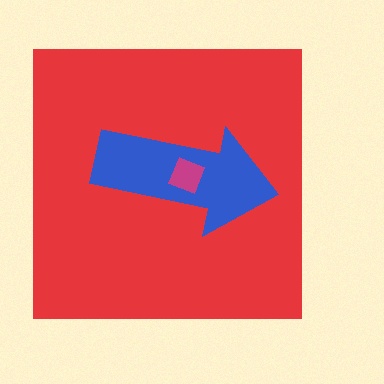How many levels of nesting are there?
3.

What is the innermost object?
The magenta diamond.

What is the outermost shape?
The red square.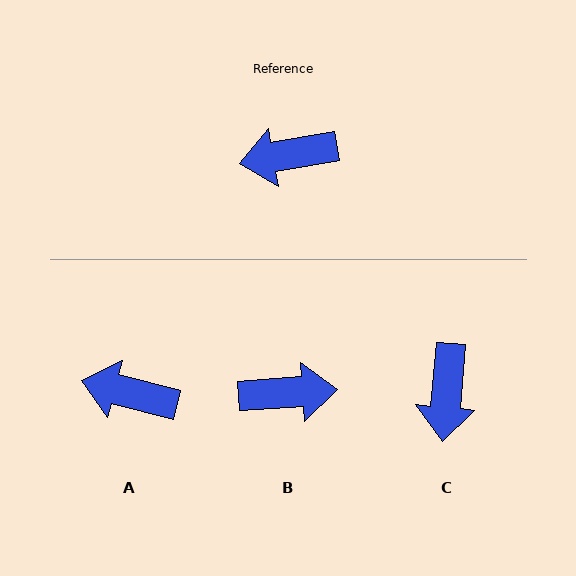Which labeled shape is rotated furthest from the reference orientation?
B, about 174 degrees away.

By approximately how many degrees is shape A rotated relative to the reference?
Approximately 24 degrees clockwise.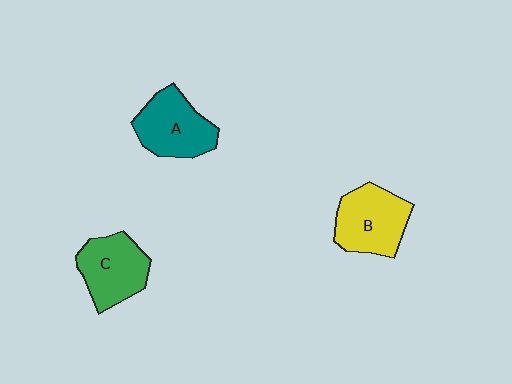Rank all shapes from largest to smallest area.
From largest to smallest: B (yellow), A (teal), C (green).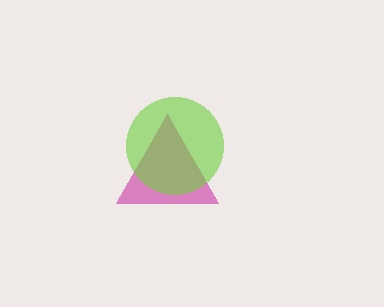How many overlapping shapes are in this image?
There are 2 overlapping shapes in the image.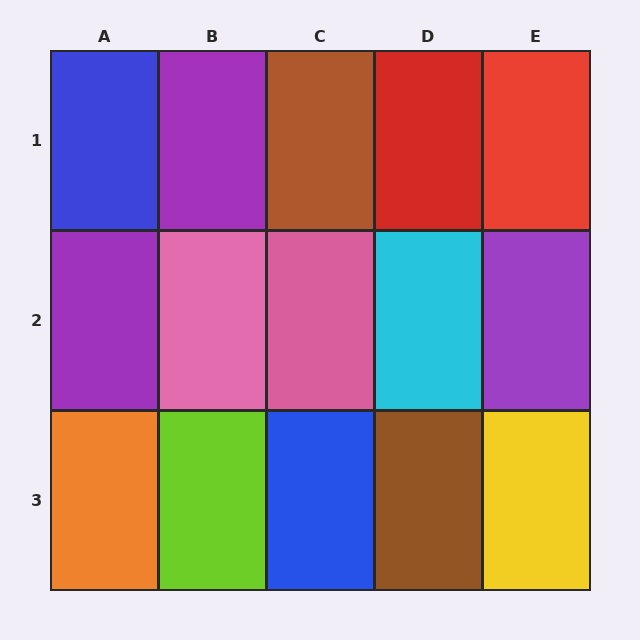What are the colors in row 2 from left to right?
Purple, pink, pink, cyan, purple.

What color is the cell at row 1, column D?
Red.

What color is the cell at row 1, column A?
Blue.